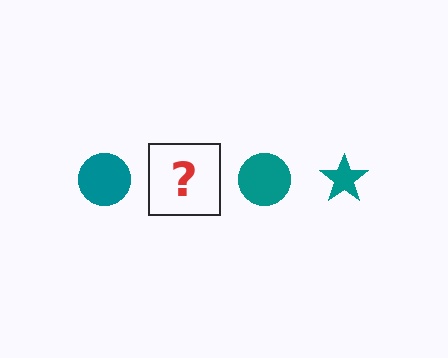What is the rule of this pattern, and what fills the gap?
The rule is that the pattern cycles through circle, star shapes in teal. The gap should be filled with a teal star.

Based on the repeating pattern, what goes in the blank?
The blank should be a teal star.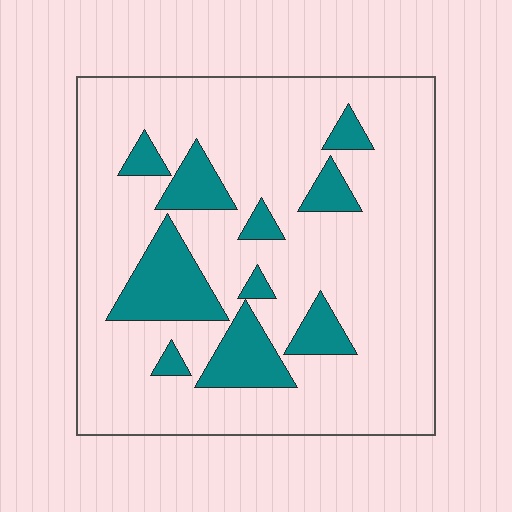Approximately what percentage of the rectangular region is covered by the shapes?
Approximately 20%.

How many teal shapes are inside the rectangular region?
10.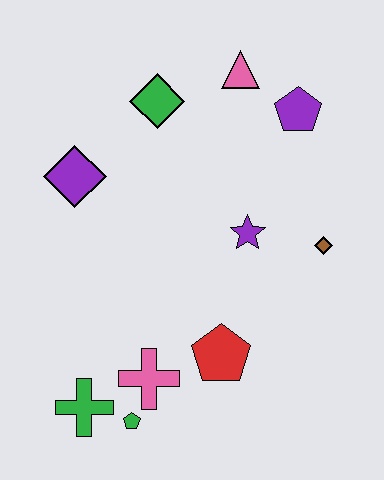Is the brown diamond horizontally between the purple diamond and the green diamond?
No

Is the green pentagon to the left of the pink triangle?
Yes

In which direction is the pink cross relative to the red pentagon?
The pink cross is to the left of the red pentagon.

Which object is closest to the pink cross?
The green pentagon is closest to the pink cross.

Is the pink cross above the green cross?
Yes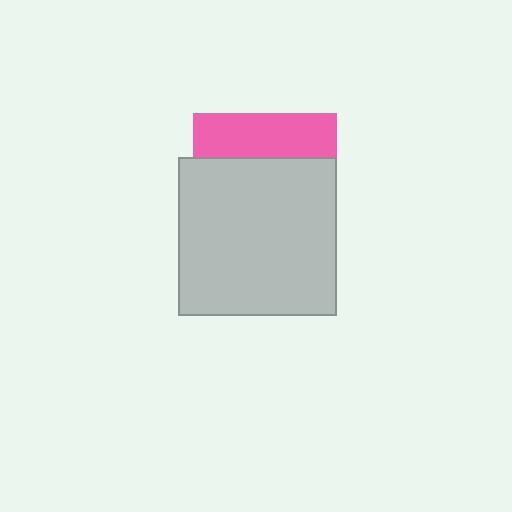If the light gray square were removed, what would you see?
You would see the complete pink square.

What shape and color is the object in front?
The object in front is a light gray square.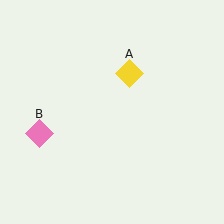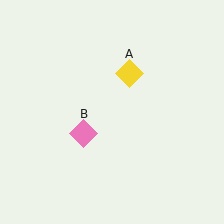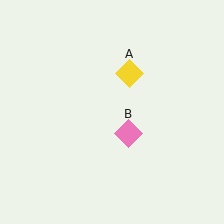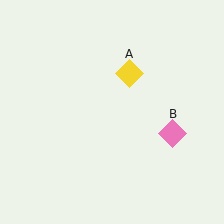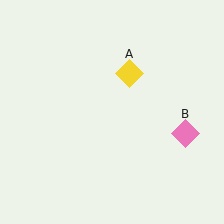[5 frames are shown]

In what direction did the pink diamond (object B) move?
The pink diamond (object B) moved right.